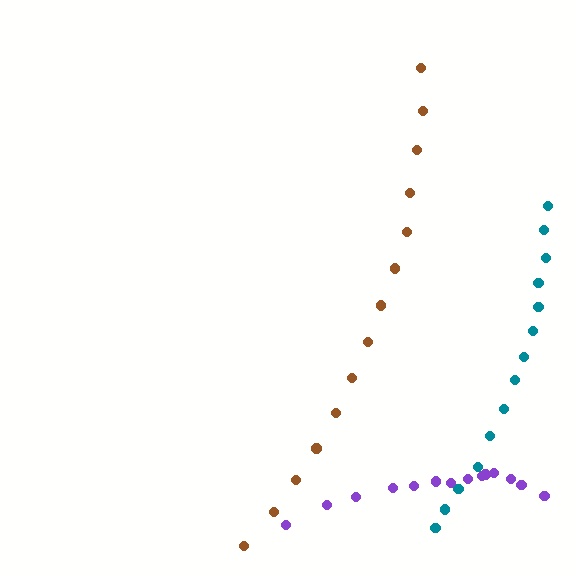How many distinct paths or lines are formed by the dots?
There are 3 distinct paths.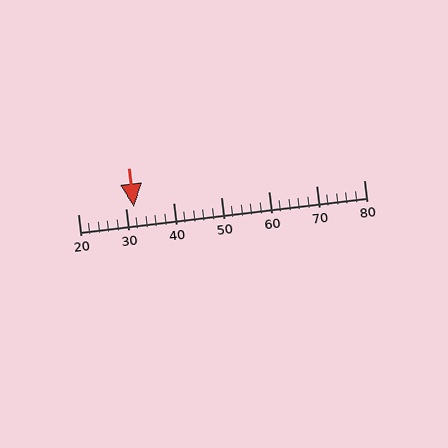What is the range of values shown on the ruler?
The ruler shows values from 20 to 80.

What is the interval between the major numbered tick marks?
The major tick marks are spaced 10 units apart.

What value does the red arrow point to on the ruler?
The red arrow points to approximately 32.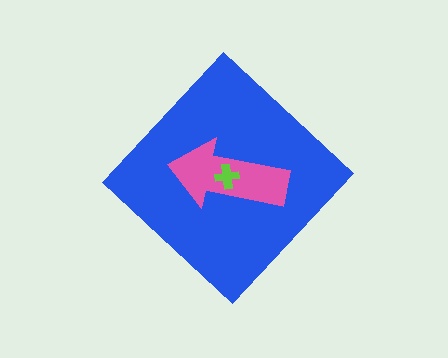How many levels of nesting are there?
3.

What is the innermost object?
The lime cross.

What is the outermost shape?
The blue diamond.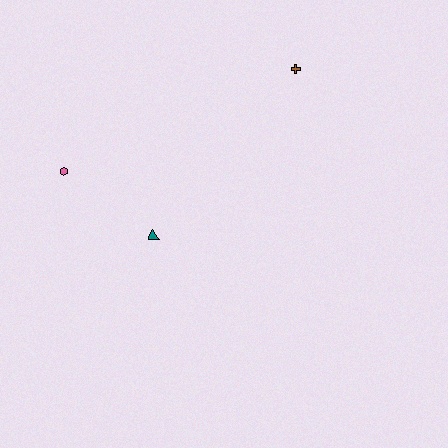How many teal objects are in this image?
There is 1 teal object.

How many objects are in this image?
There are 3 objects.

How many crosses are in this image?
There is 1 cross.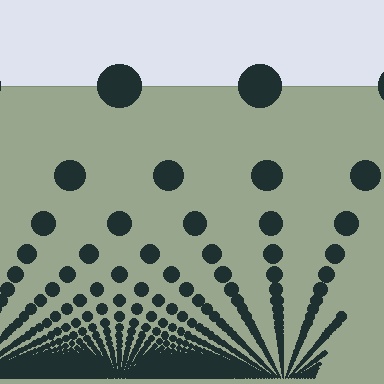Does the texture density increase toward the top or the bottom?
Density increases toward the bottom.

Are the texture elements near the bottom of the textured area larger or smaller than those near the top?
Smaller. The gradient is inverted — elements near the bottom are smaller and denser.